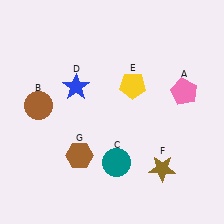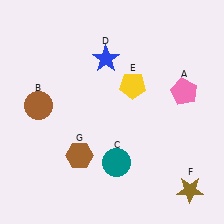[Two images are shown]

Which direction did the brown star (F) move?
The brown star (F) moved right.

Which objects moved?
The objects that moved are: the blue star (D), the brown star (F).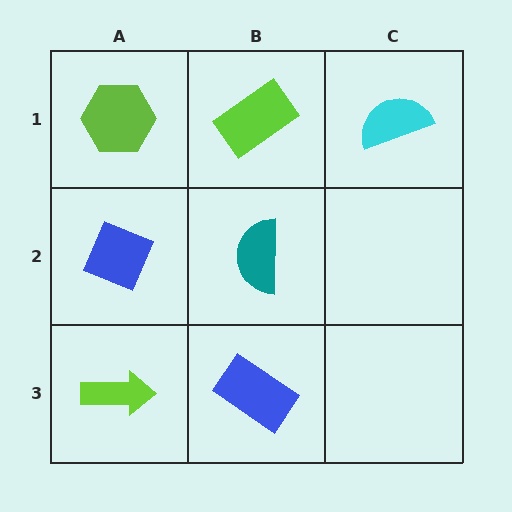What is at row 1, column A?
A lime hexagon.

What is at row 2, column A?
A blue diamond.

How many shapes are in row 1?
3 shapes.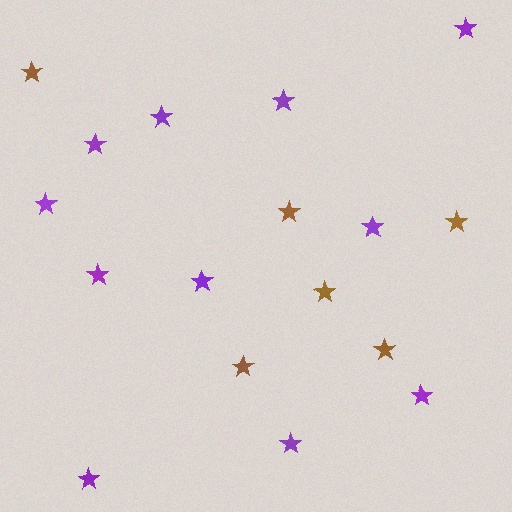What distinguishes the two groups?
There are 2 groups: one group of purple stars (11) and one group of brown stars (6).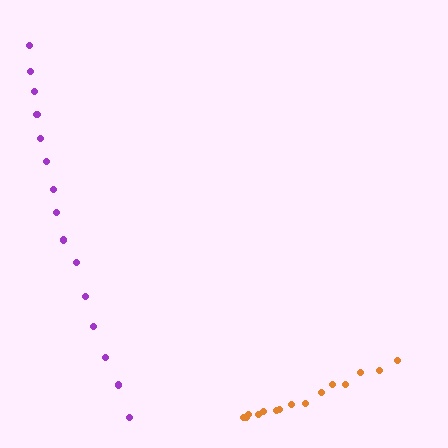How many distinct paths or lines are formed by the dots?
There are 2 distinct paths.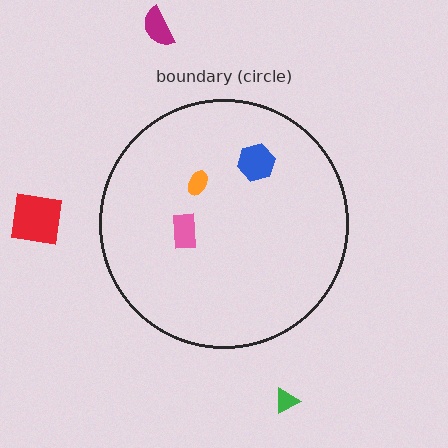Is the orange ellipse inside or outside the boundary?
Inside.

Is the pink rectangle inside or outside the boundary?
Inside.